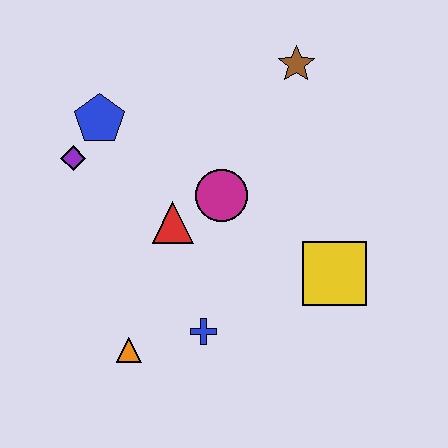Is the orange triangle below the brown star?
Yes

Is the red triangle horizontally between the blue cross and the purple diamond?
Yes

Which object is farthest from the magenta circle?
The orange triangle is farthest from the magenta circle.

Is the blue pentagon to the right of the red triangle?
No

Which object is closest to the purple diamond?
The blue pentagon is closest to the purple diamond.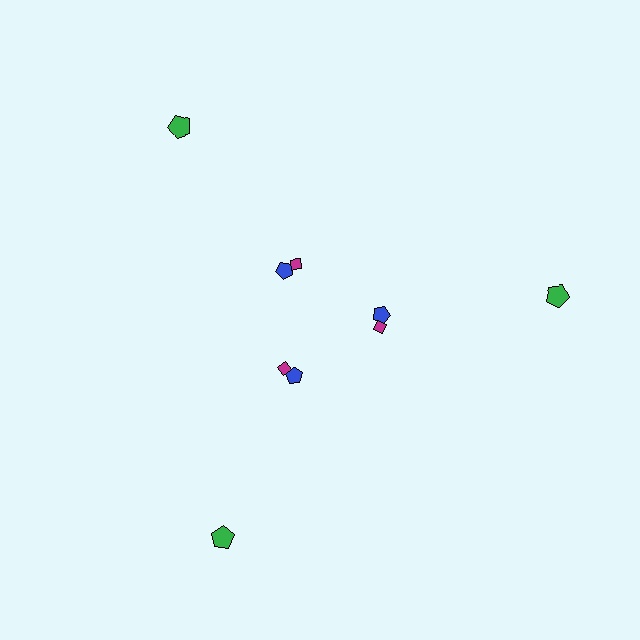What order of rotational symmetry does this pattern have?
This pattern has 3-fold rotational symmetry.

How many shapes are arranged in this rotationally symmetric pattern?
There are 9 shapes, arranged in 3 groups of 3.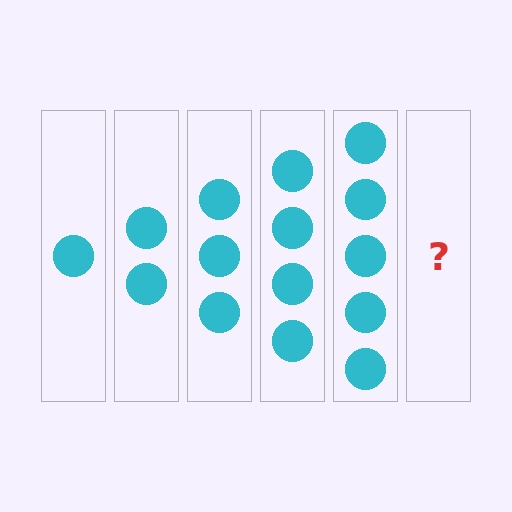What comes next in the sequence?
The next element should be 6 circles.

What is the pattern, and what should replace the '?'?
The pattern is that each step adds one more circle. The '?' should be 6 circles.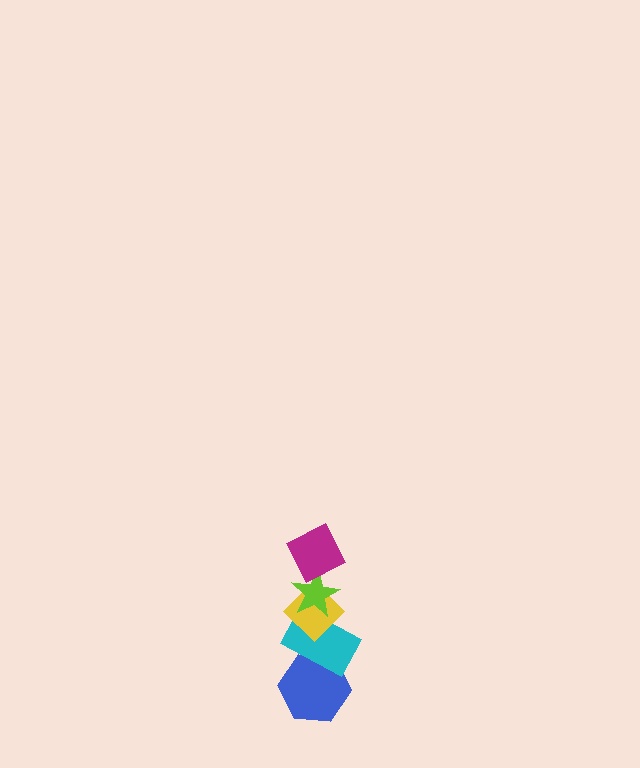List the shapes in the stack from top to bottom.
From top to bottom: the magenta square, the lime star, the yellow diamond, the cyan rectangle, the blue hexagon.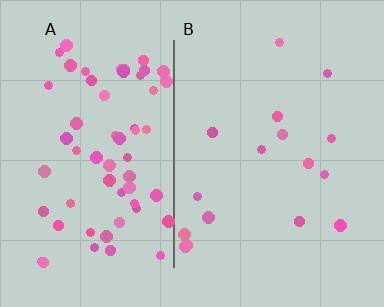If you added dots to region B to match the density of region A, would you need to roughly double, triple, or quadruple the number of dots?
Approximately quadruple.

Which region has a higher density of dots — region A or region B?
A (the left).